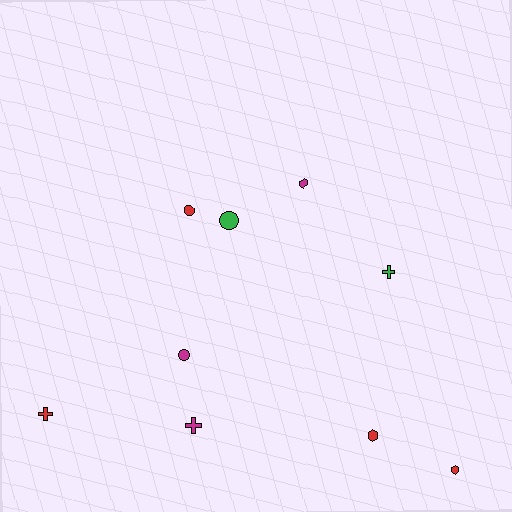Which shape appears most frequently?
Cross, with 3 objects.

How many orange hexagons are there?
There are no orange hexagons.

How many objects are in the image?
There are 9 objects.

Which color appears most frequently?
Red, with 4 objects.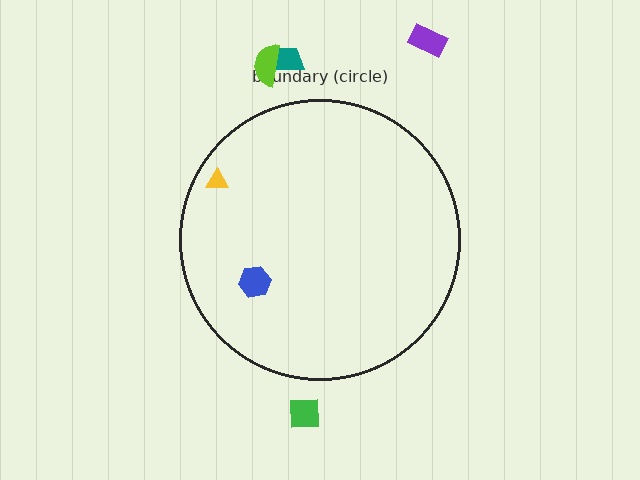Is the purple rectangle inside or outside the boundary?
Outside.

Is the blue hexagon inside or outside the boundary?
Inside.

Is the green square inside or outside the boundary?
Outside.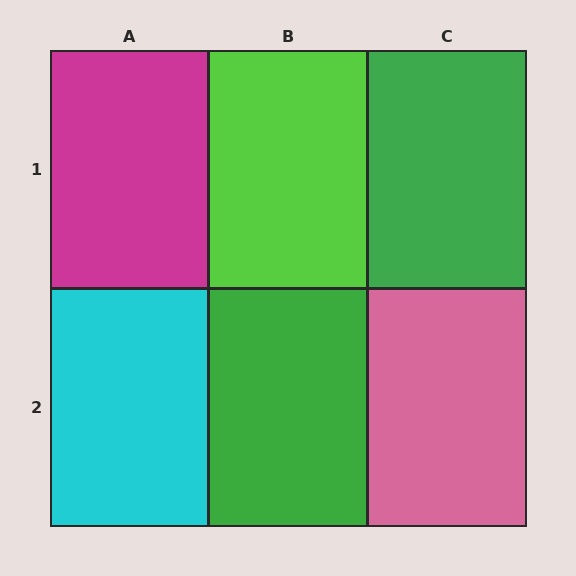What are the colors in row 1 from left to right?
Magenta, lime, green.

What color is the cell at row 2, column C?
Pink.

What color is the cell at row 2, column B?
Green.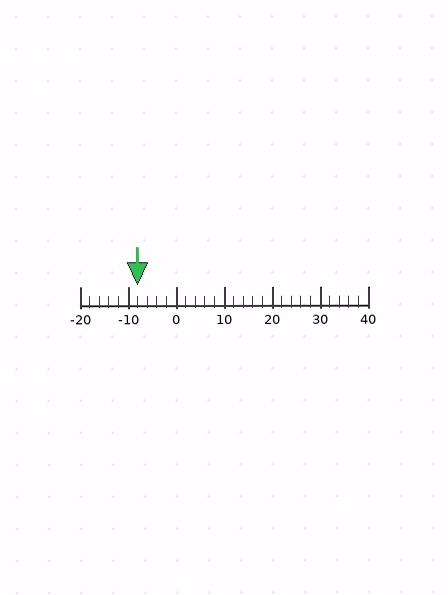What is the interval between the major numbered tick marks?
The major tick marks are spaced 10 units apart.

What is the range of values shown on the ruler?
The ruler shows values from -20 to 40.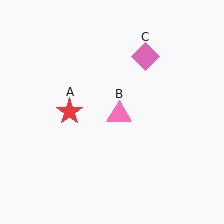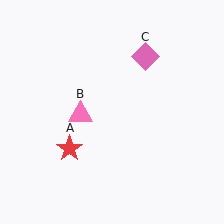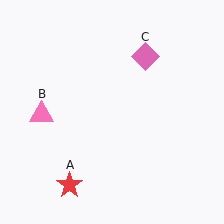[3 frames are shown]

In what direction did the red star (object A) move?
The red star (object A) moved down.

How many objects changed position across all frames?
2 objects changed position: red star (object A), pink triangle (object B).